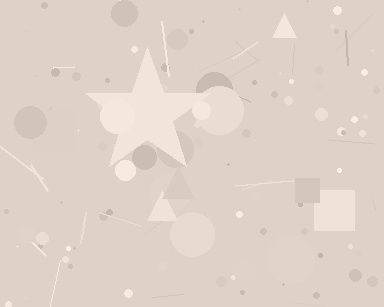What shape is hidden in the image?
A star is hidden in the image.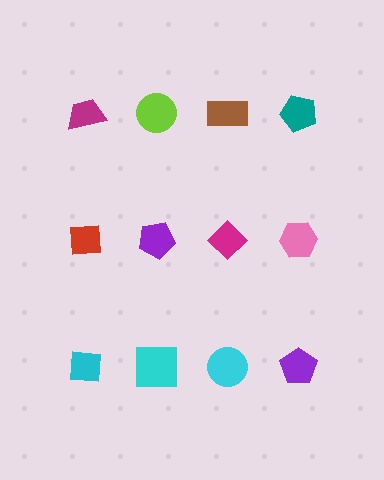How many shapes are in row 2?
4 shapes.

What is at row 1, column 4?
A teal pentagon.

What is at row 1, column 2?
A lime circle.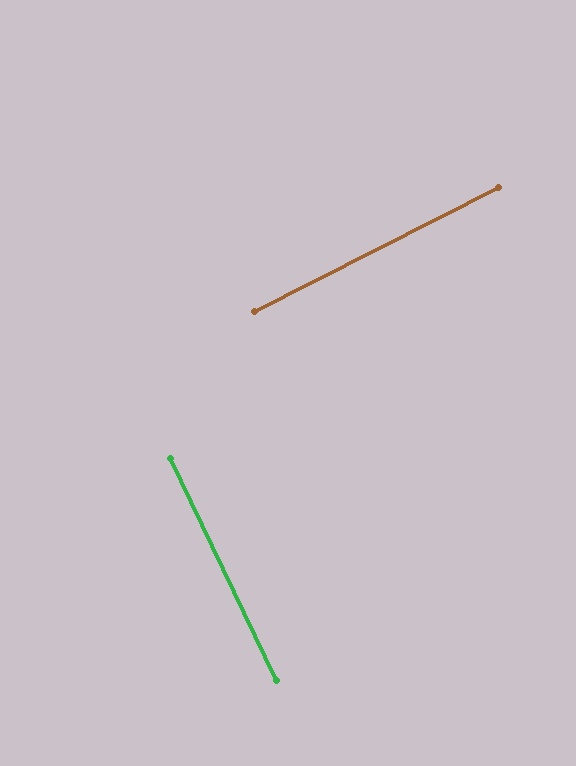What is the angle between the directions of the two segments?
Approximately 89 degrees.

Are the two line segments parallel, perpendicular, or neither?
Perpendicular — they meet at approximately 89°.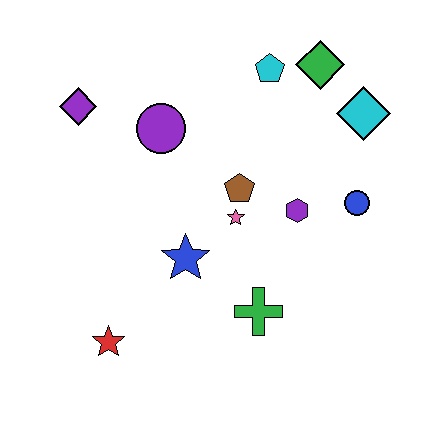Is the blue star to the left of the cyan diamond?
Yes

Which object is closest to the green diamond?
The cyan pentagon is closest to the green diamond.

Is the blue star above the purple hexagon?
No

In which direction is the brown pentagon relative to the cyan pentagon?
The brown pentagon is below the cyan pentagon.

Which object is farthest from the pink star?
The purple diamond is farthest from the pink star.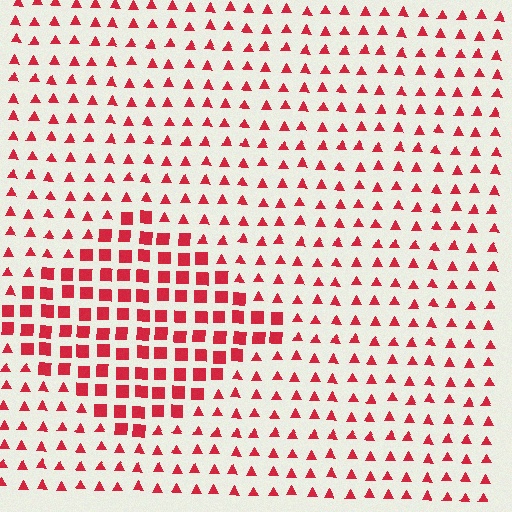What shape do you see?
I see a diamond.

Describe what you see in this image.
The image is filled with small red elements arranged in a uniform grid. A diamond-shaped region contains squares, while the surrounding area contains triangles. The boundary is defined purely by the change in element shape.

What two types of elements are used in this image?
The image uses squares inside the diamond region and triangles outside it.